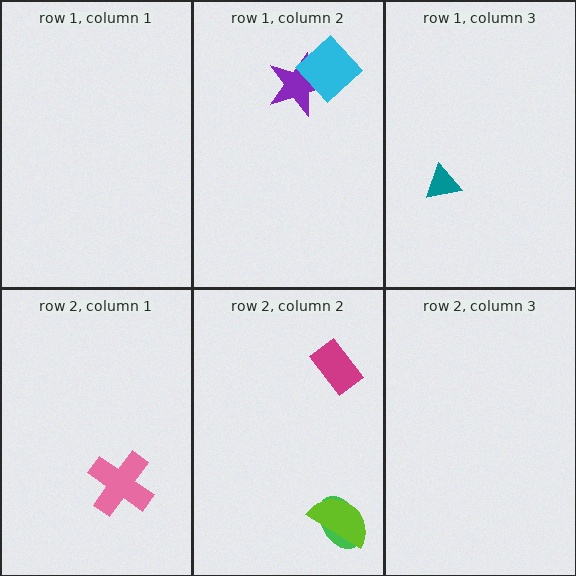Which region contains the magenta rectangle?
The row 2, column 2 region.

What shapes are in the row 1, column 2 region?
The purple star, the cyan diamond.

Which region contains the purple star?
The row 1, column 2 region.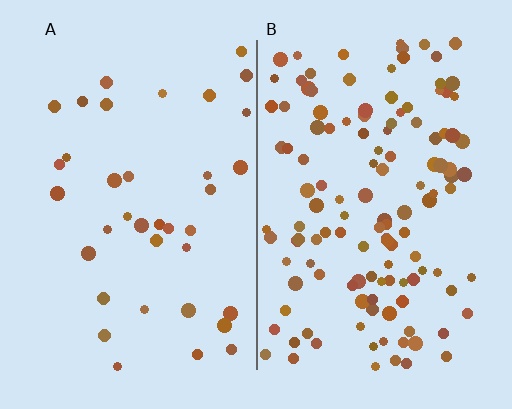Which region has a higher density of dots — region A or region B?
B (the right).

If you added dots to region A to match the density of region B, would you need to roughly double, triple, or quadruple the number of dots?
Approximately quadruple.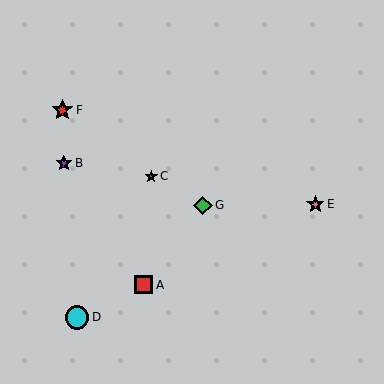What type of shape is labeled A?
Shape A is a red square.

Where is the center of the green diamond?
The center of the green diamond is at (203, 205).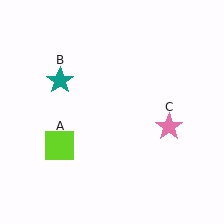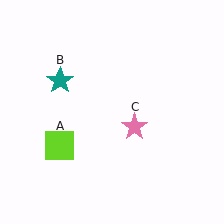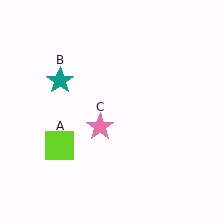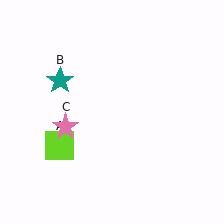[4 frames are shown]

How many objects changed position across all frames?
1 object changed position: pink star (object C).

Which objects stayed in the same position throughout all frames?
Lime square (object A) and teal star (object B) remained stationary.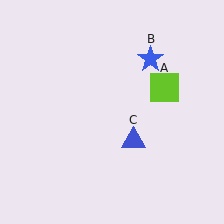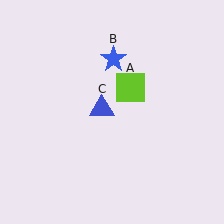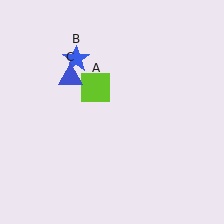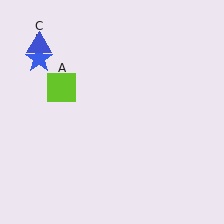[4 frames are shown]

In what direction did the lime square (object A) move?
The lime square (object A) moved left.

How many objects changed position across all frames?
3 objects changed position: lime square (object A), blue star (object B), blue triangle (object C).